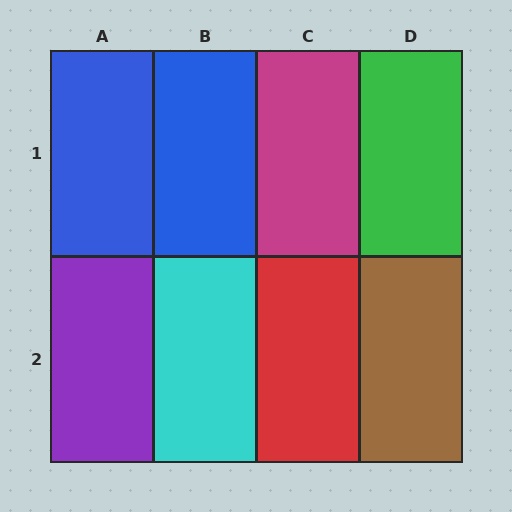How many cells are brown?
1 cell is brown.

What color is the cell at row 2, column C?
Red.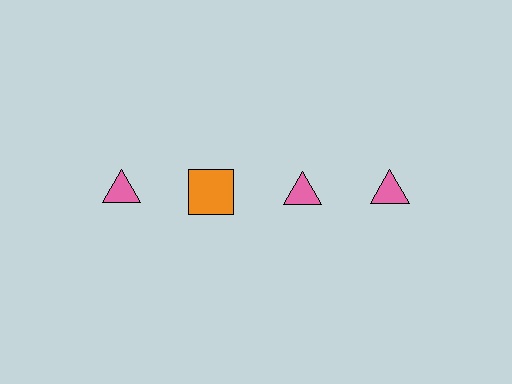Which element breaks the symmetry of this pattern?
The orange square in the top row, second from left column breaks the symmetry. All other shapes are pink triangles.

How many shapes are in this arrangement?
There are 4 shapes arranged in a grid pattern.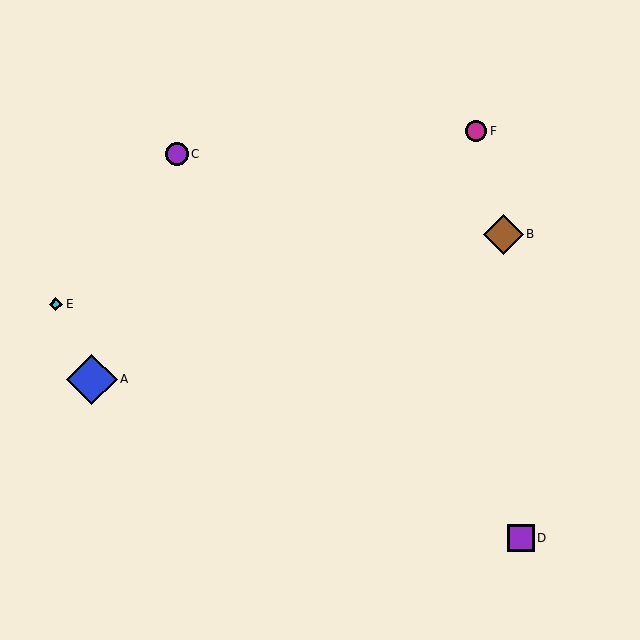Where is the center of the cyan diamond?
The center of the cyan diamond is at (56, 304).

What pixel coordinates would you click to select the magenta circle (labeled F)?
Click at (476, 131) to select the magenta circle F.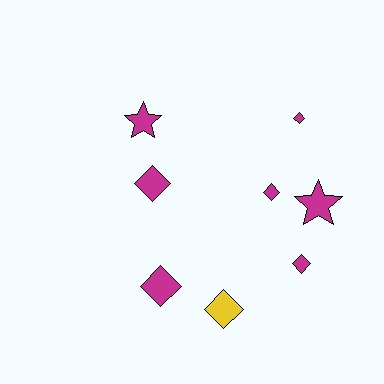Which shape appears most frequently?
Diamond, with 6 objects.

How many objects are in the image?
There are 8 objects.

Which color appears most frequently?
Magenta, with 7 objects.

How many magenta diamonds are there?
There are 5 magenta diamonds.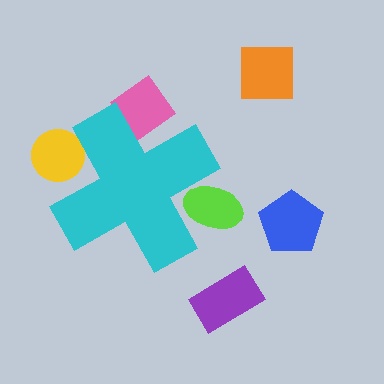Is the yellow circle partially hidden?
Yes, the yellow circle is partially hidden behind the cyan cross.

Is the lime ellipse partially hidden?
Yes, the lime ellipse is partially hidden behind the cyan cross.